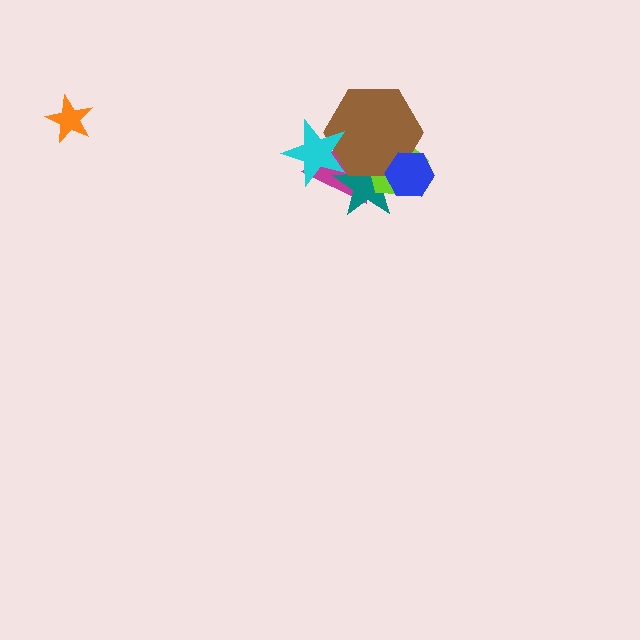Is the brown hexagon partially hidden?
Yes, it is partially covered by another shape.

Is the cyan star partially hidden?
No, no other shape covers it.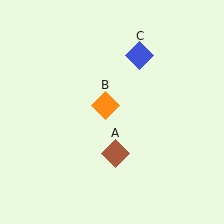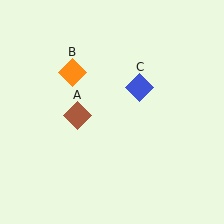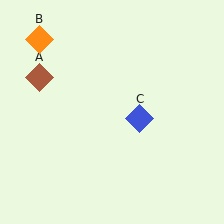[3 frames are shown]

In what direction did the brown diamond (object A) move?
The brown diamond (object A) moved up and to the left.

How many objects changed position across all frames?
3 objects changed position: brown diamond (object A), orange diamond (object B), blue diamond (object C).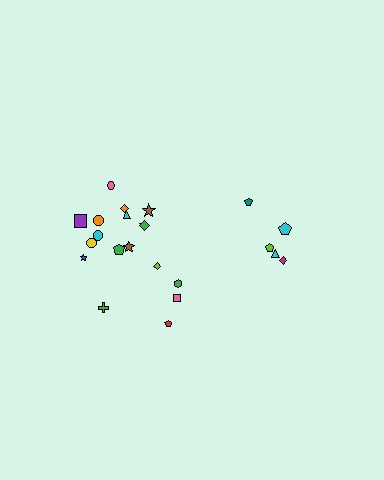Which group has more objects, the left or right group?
The left group.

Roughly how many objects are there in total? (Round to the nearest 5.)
Roughly 25 objects in total.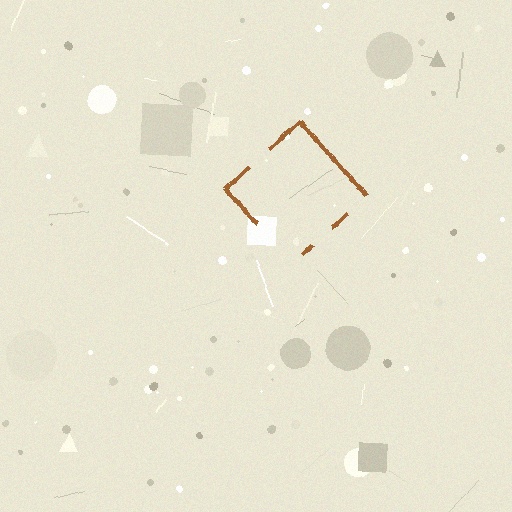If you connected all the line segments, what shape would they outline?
They would outline a diamond.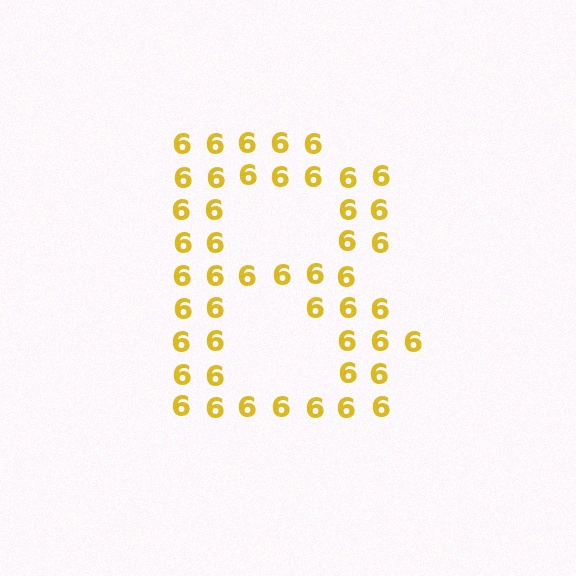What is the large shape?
The large shape is the letter B.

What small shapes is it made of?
It is made of small digit 6's.